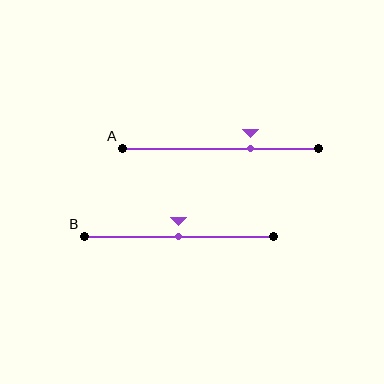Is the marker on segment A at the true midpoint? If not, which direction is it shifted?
No, the marker on segment A is shifted to the right by about 16% of the segment length.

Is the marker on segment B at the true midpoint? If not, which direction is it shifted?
Yes, the marker on segment B is at the true midpoint.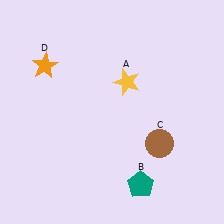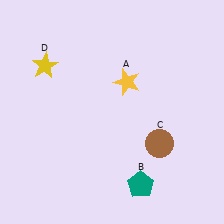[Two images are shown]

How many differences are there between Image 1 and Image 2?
There is 1 difference between the two images.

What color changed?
The star (D) changed from orange in Image 1 to yellow in Image 2.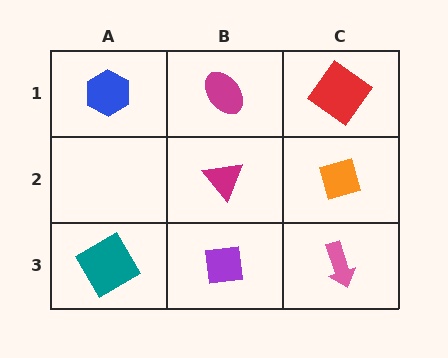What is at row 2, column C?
An orange diamond.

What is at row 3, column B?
A purple square.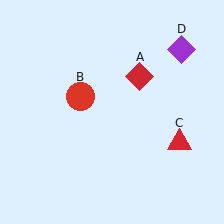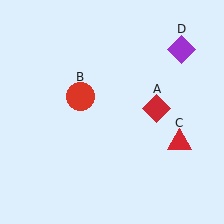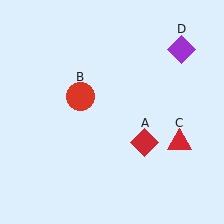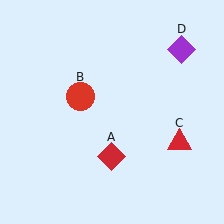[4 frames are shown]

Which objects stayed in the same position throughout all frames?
Red circle (object B) and red triangle (object C) and purple diamond (object D) remained stationary.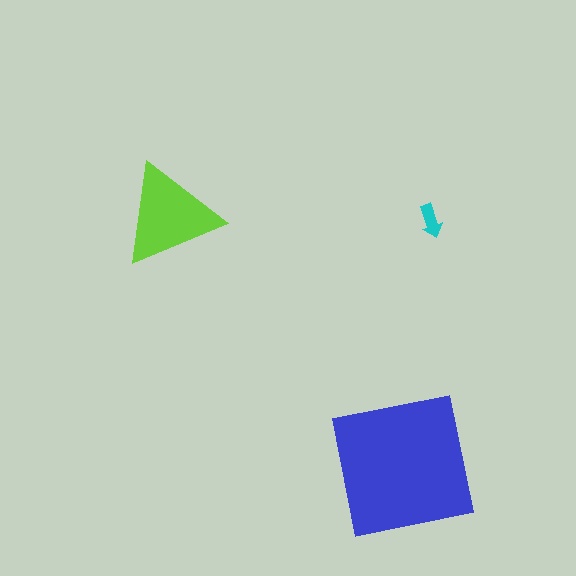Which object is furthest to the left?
The lime triangle is leftmost.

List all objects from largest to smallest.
The blue square, the lime triangle, the cyan arrow.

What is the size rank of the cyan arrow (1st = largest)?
3rd.